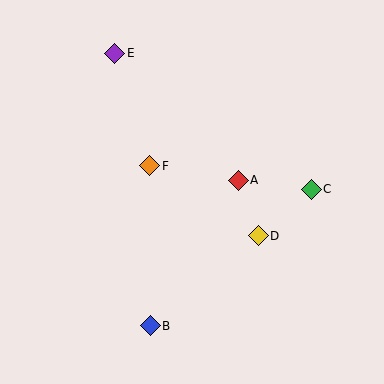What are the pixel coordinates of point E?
Point E is at (115, 53).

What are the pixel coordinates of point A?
Point A is at (238, 180).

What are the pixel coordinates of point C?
Point C is at (311, 189).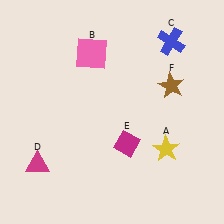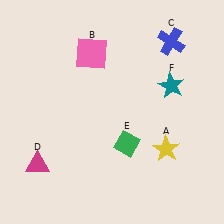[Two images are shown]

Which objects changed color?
E changed from magenta to green. F changed from brown to teal.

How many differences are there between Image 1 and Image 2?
There are 2 differences between the two images.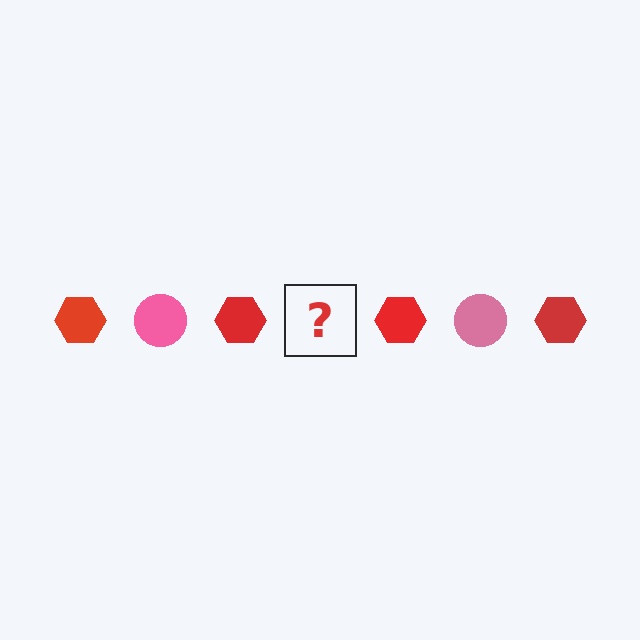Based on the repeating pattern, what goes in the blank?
The blank should be a pink circle.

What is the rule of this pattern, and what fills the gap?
The rule is that the pattern alternates between red hexagon and pink circle. The gap should be filled with a pink circle.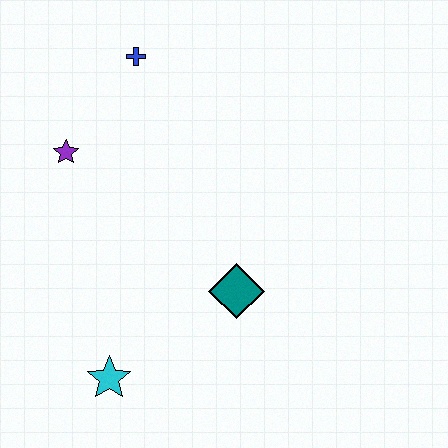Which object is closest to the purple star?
The blue cross is closest to the purple star.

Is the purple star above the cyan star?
Yes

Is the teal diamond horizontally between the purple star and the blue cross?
No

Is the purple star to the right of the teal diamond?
No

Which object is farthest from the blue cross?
The cyan star is farthest from the blue cross.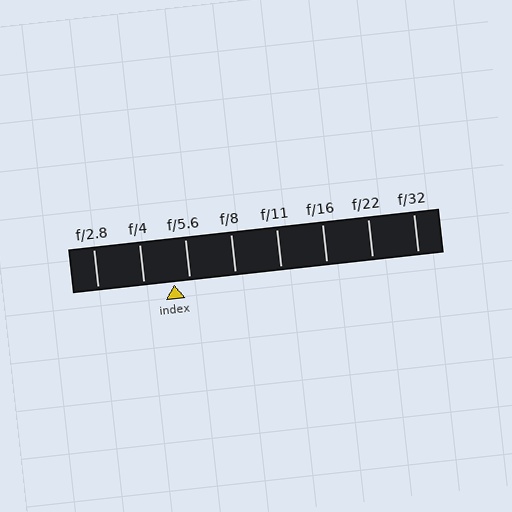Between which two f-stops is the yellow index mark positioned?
The index mark is between f/4 and f/5.6.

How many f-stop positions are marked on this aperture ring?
There are 8 f-stop positions marked.